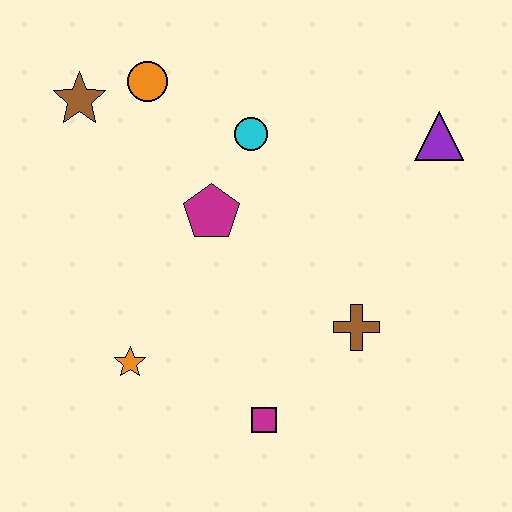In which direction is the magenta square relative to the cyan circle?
The magenta square is below the cyan circle.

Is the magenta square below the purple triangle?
Yes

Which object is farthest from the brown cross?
The brown star is farthest from the brown cross.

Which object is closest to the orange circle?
The brown star is closest to the orange circle.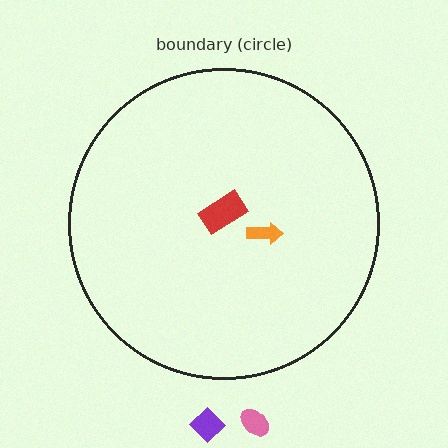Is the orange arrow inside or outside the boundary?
Inside.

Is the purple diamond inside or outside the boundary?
Outside.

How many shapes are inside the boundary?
2 inside, 2 outside.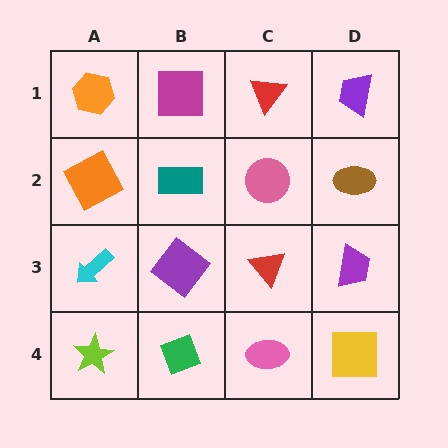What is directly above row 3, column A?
An orange square.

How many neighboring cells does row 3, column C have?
4.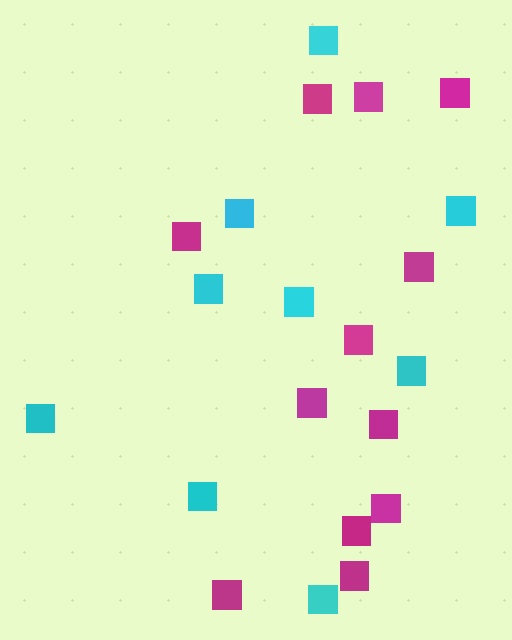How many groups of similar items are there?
There are 2 groups: one group of cyan squares (9) and one group of magenta squares (12).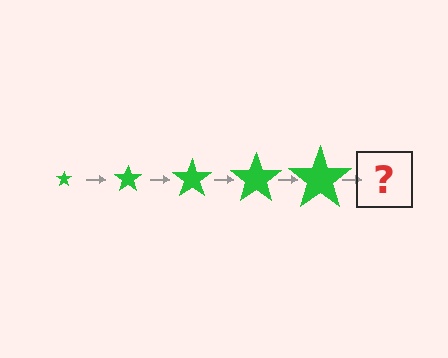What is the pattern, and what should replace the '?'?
The pattern is that the star gets progressively larger each step. The '?' should be a green star, larger than the previous one.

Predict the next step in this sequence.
The next step is a green star, larger than the previous one.